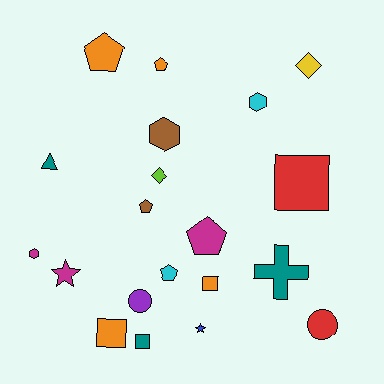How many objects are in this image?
There are 20 objects.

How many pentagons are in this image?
There are 5 pentagons.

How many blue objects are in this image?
There is 1 blue object.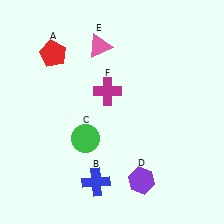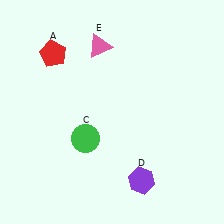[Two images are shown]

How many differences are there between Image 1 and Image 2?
There are 2 differences between the two images.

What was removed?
The blue cross (B), the magenta cross (F) were removed in Image 2.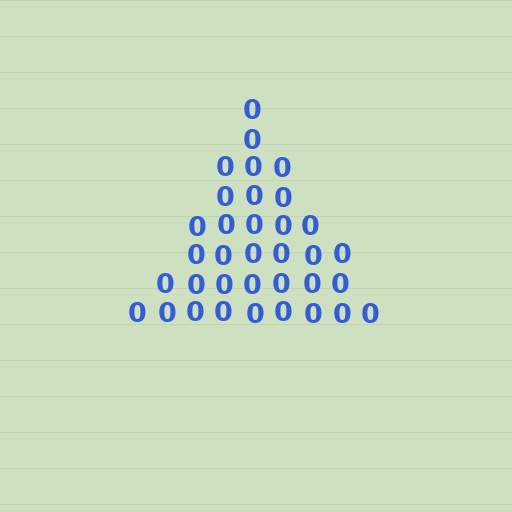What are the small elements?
The small elements are digit 0's.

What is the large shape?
The large shape is a triangle.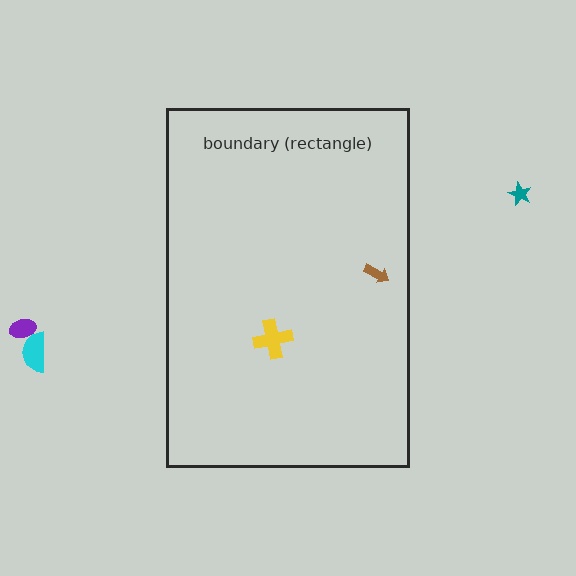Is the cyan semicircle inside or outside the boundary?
Outside.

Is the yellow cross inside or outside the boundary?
Inside.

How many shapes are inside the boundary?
2 inside, 3 outside.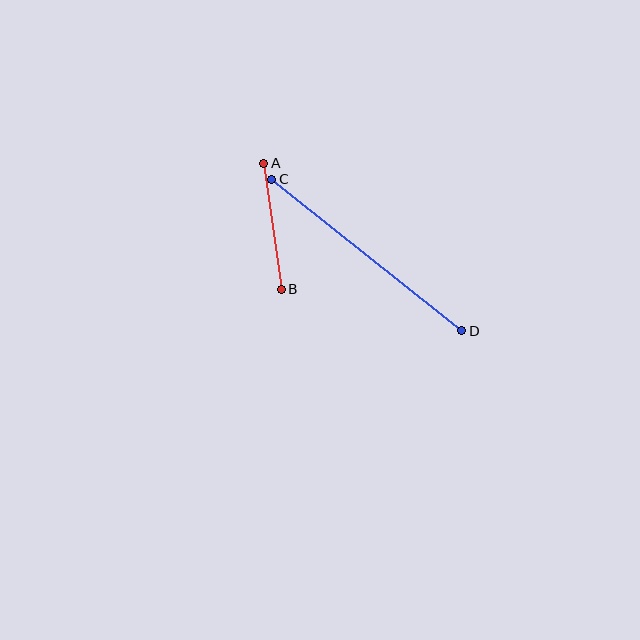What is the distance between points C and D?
The distance is approximately 243 pixels.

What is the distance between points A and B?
The distance is approximately 127 pixels.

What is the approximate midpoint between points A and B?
The midpoint is at approximately (273, 226) pixels.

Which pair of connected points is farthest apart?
Points C and D are farthest apart.